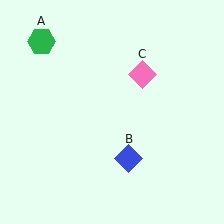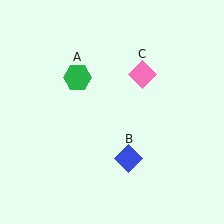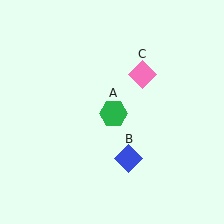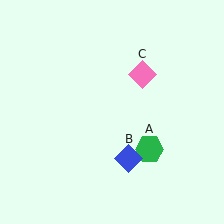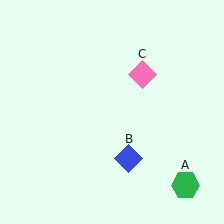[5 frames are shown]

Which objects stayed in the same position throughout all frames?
Blue diamond (object B) and pink diamond (object C) remained stationary.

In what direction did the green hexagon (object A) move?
The green hexagon (object A) moved down and to the right.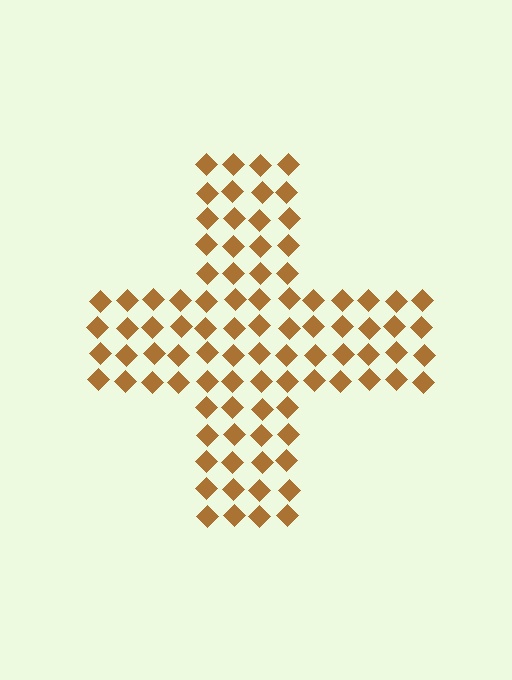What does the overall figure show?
The overall figure shows a cross.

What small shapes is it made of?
It is made of small diamonds.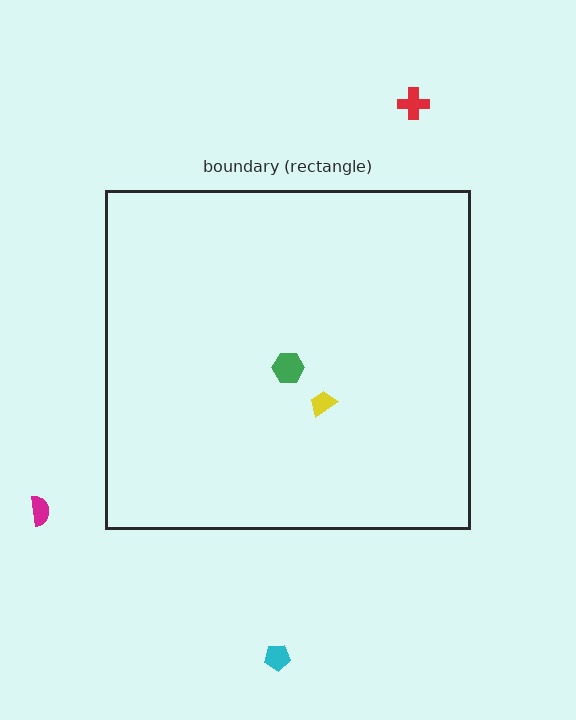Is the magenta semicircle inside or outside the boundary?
Outside.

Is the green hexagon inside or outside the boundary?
Inside.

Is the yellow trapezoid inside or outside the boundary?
Inside.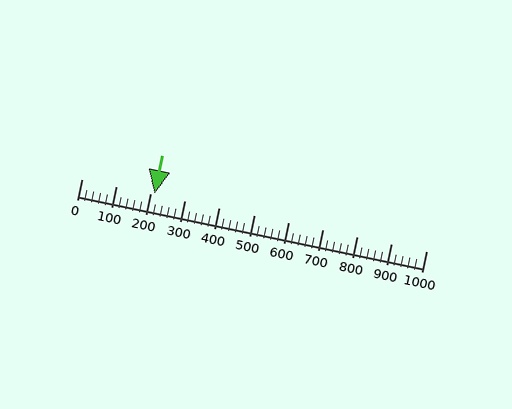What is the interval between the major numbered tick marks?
The major tick marks are spaced 100 units apart.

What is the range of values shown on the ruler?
The ruler shows values from 0 to 1000.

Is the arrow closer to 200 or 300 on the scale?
The arrow is closer to 200.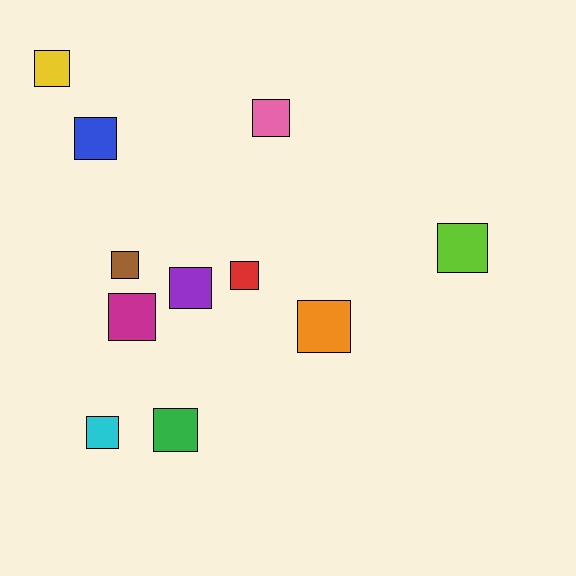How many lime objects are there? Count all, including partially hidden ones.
There is 1 lime object.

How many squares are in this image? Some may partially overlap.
There are 11 squares.